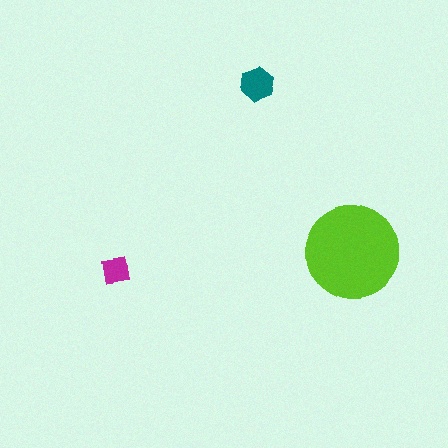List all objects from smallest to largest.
The magenta square, the teal hexagon, the lime circle.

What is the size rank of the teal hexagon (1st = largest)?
2nd.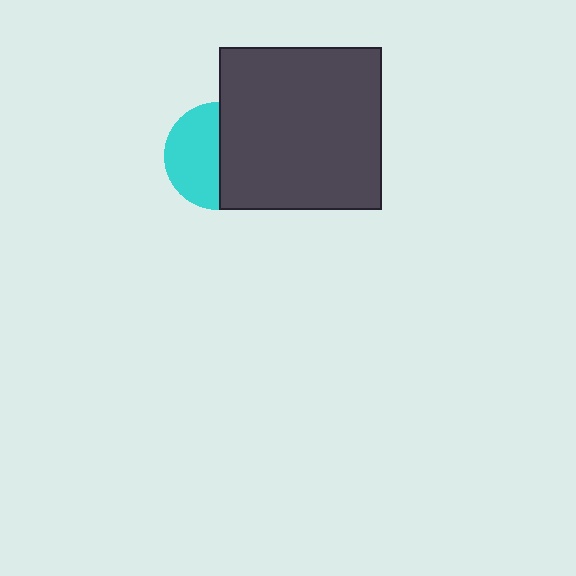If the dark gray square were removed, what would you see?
You would see the complete cyan circle.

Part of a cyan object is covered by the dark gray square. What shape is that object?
It is a circle.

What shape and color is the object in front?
The object in front is a dark gray square.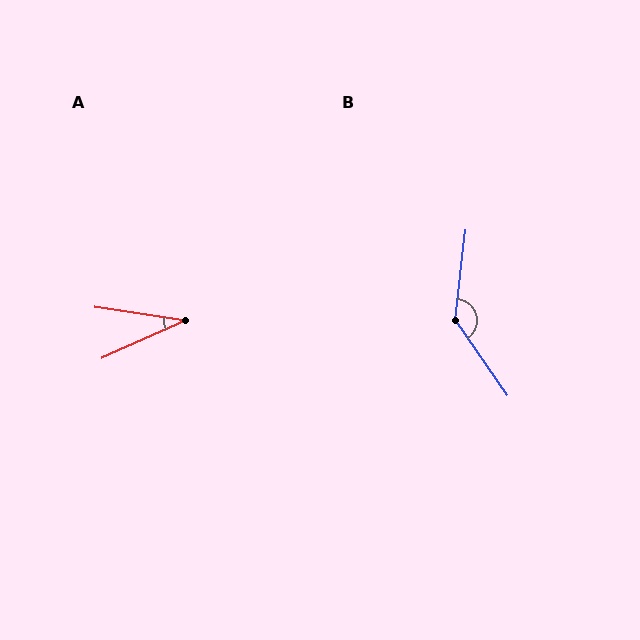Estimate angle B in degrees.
Approximately 139 degrees.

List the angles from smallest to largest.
A (33°), B (139°).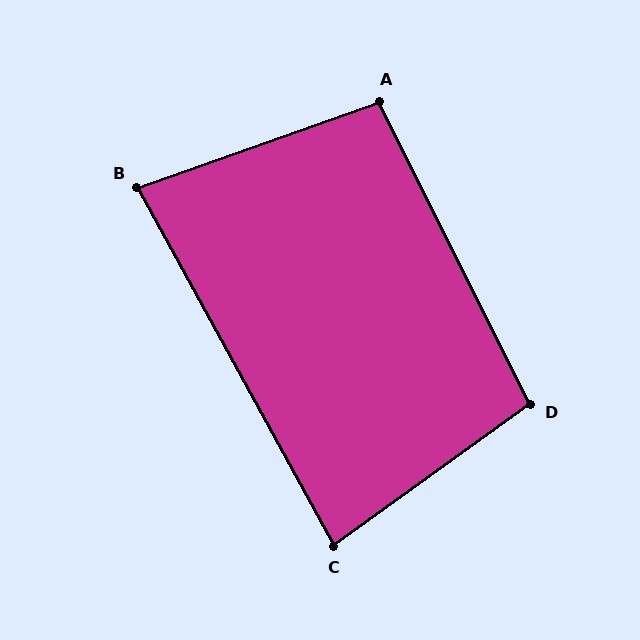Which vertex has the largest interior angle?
D, at approximately 99 degrees.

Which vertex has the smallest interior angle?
B, at approximately 81 degrees.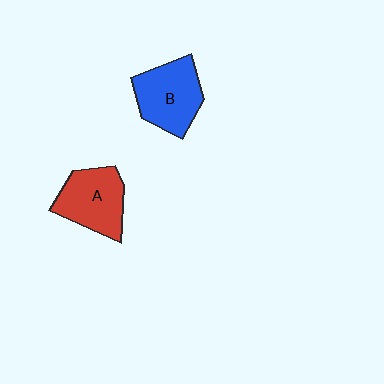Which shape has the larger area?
Shape B (blue).